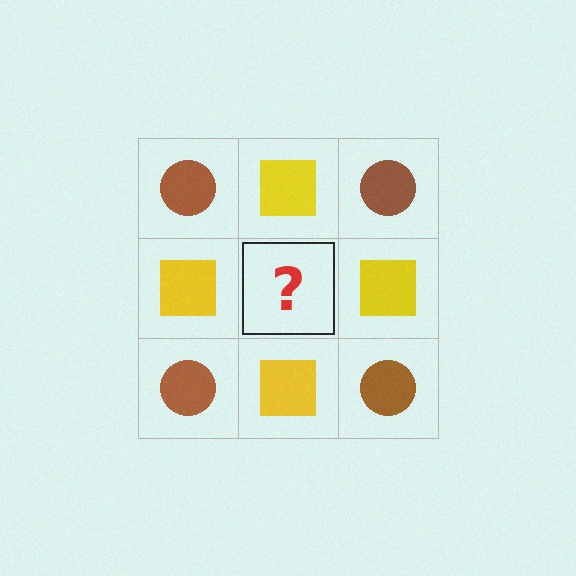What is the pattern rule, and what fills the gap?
The rule is that it alternates brown circle and yellow square in a checkerboard pattern. The gap should be filled with a brown circle.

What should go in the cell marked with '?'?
The missing cell should contain a brown circle.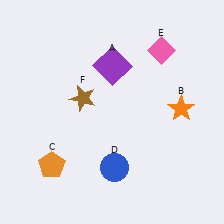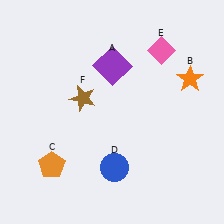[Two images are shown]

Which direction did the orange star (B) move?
The orange star (B) moved up.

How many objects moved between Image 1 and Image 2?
1 object moved between the two images.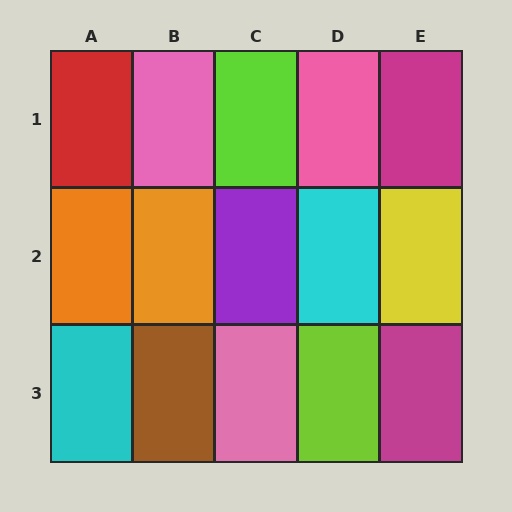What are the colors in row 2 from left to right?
Orange, orange, purple, cyan, yellow.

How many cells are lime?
2 cells are lime.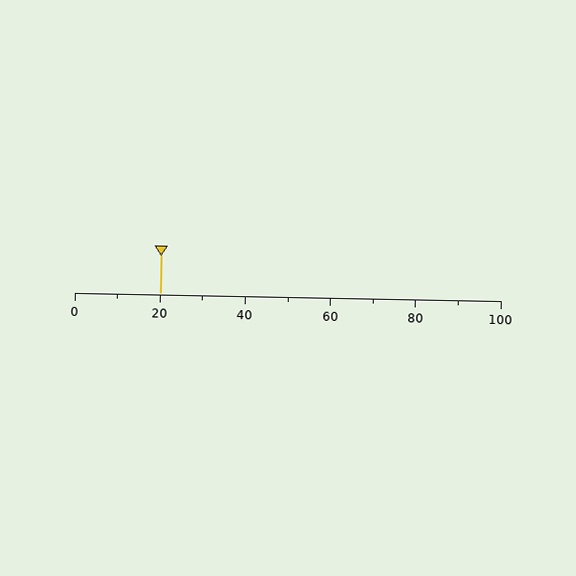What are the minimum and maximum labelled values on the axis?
The axis runs from 0 to 100.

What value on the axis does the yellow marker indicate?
The marker indicates approximately 20.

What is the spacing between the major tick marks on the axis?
The major ticks are spaced 20 apart.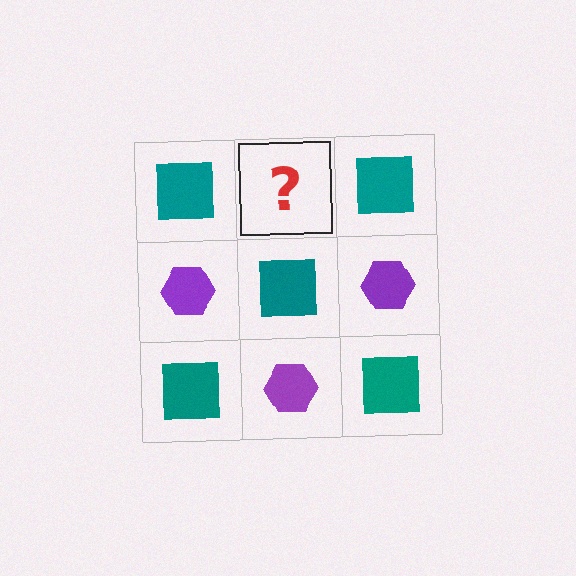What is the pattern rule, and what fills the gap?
The rule is that it alternates teal square and purple hexagon in a checkerboard pattern. The gap should be filled with a purple hexagon.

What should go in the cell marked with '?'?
The missing cell should contain a purple hexagon.